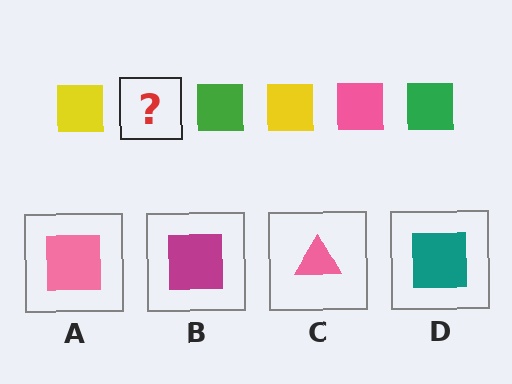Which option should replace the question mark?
Option A.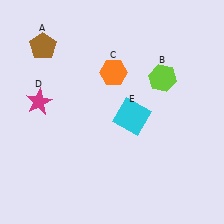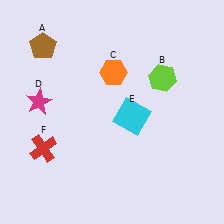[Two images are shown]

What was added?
A red cross (F) was added in Image 2.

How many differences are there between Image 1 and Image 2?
There is 1 difference between the two images.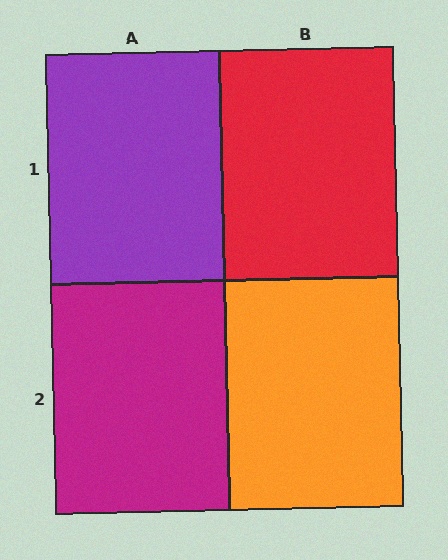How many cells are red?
1 cell is red.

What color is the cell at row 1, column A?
Purple.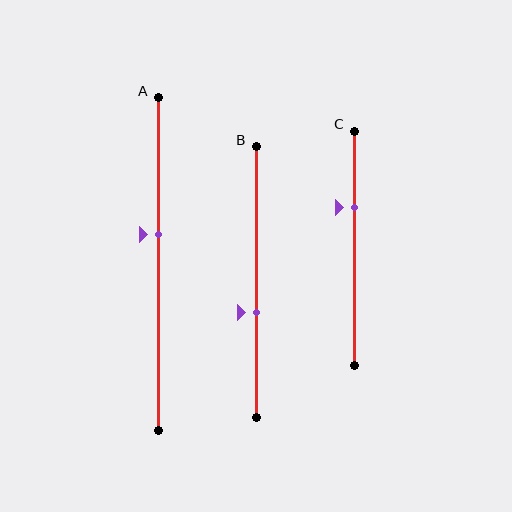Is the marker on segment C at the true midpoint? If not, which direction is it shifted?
No, the marker on segment C is shifted upward by about 18% of the segment length.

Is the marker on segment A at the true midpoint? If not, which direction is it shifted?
No, the marker on segment A is shifted upward by about 9% of the segment length.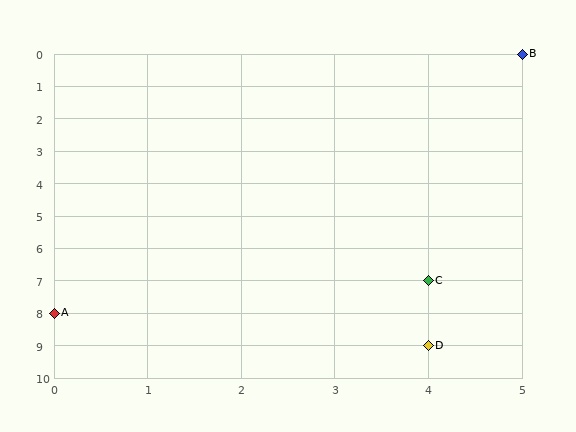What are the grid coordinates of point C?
Point C is at grid coordinates (4, 7).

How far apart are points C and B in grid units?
Points C and B are 1 column and 7 rows apart (about 7.1 grid units diagonally).